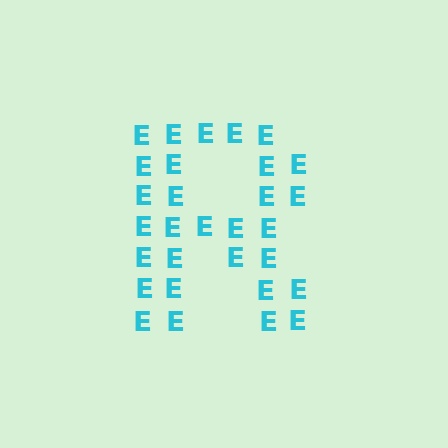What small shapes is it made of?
It is made of small letter E's.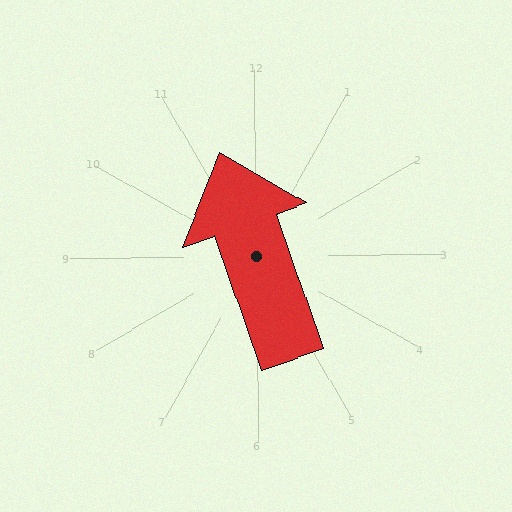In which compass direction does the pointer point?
North.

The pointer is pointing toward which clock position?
Roughly 11 o'clock.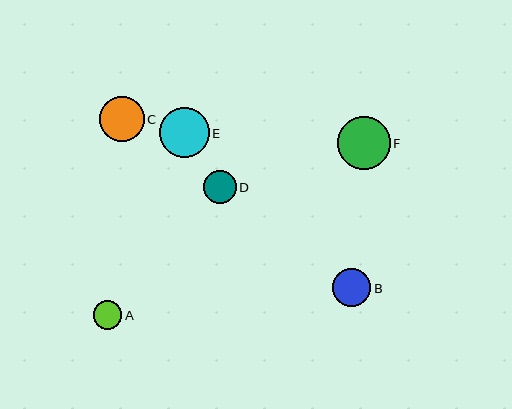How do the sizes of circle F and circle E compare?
Circle F and circle E are approximately the same size.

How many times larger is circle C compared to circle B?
Circle C is approximately 1.2 times the size of circle B.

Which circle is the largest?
Circle F is the largest with a size of approximately 53 pixels.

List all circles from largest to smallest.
From largest to smallest: F, E, C, B, D, A.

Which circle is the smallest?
Circle A is the smallest with a size of approximately 29 pixels.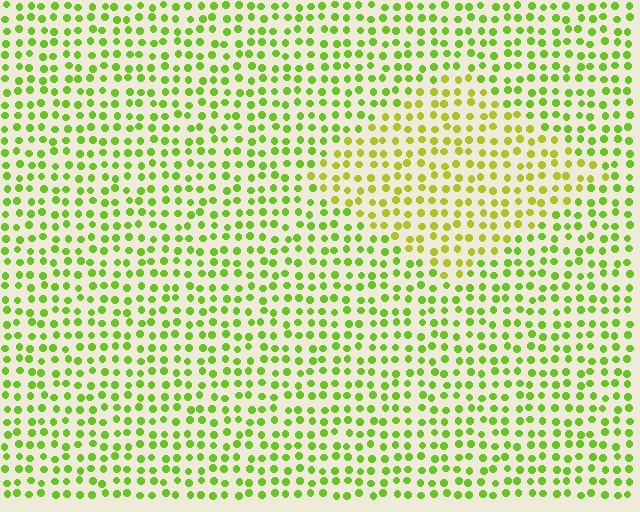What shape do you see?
I see a diamond.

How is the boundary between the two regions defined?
The boundary is defined purely by a slight shift in hue (about 26 degrees). Spacing, size, and orientation are identical on both sides.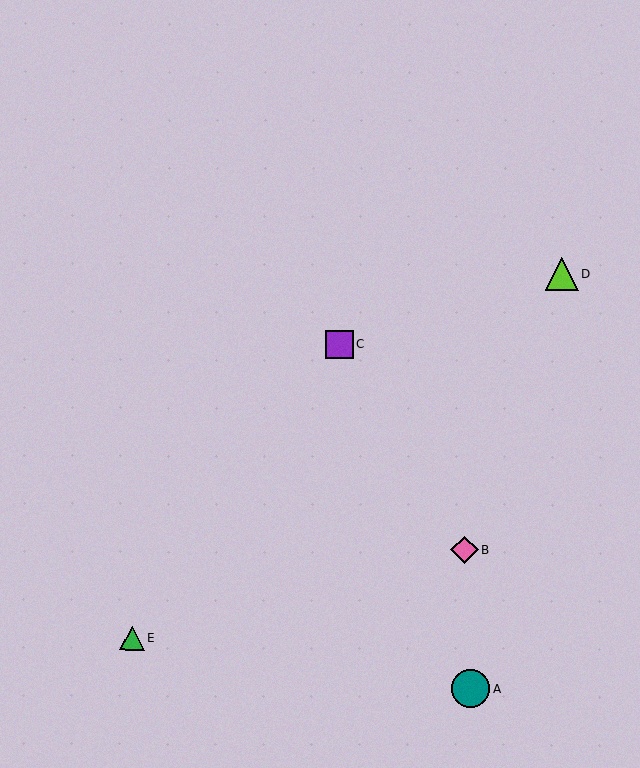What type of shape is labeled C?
Shape C is a purple square.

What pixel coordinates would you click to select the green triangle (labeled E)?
Click at (132, 638) to select the green triangle E.